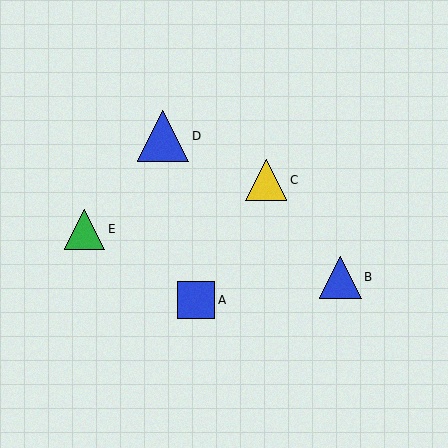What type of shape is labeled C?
Shape C is a yellow triangle.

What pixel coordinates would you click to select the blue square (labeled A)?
Click at (196, 300) to select the blue square A.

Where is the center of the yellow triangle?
The center of the yellow triangle is at (266, 180).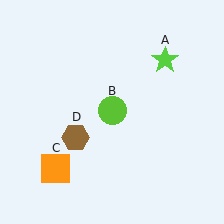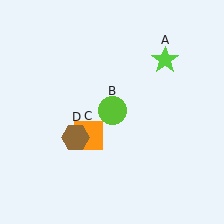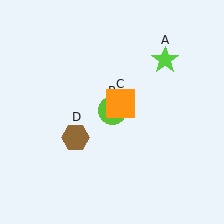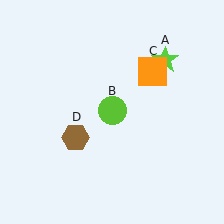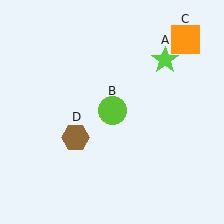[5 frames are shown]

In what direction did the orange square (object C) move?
The orange square (object C) moved up and to the right.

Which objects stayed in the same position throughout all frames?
Lime star (object A) and lime circle (object B) and brown hexagon (object D) remained stationary.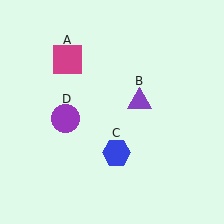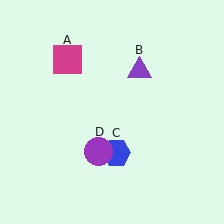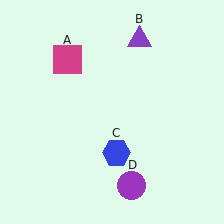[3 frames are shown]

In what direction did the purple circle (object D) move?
The purple circle (object D) moved down and to the right.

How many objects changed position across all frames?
2 objects changed position: purple triangle (object B), purple circle (object D).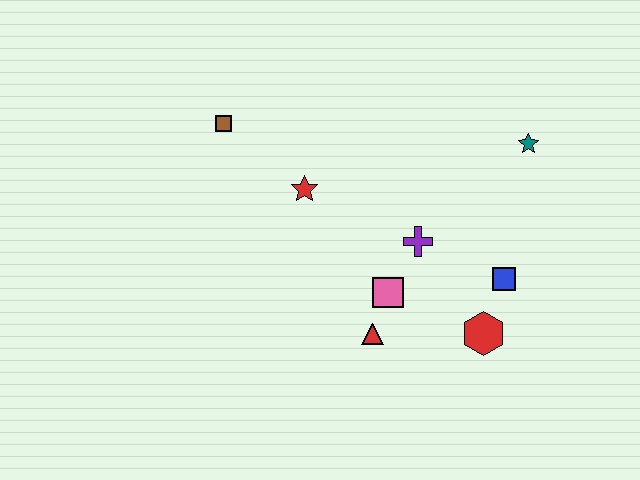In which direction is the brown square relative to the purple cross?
The brown square is to the left of the purple cross.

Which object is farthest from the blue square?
The brown square is farthest from the blue square.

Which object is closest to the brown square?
The red star is closest to the brown square.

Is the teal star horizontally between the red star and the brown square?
No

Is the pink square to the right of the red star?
Yes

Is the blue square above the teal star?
No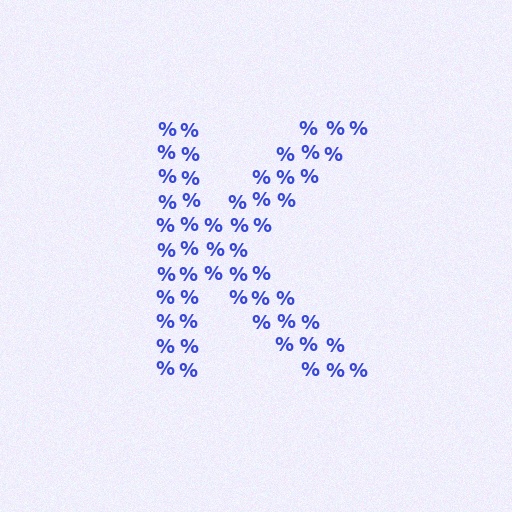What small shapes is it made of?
It is made of small percent signs.